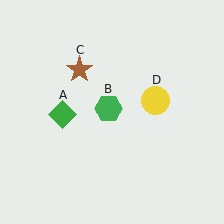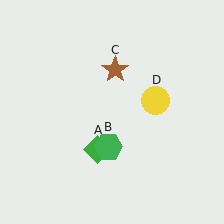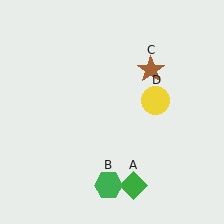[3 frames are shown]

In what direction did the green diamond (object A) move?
The green diamond (object A) moved down and to the right.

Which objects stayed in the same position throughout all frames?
Yellow circle (object D) remained stationary.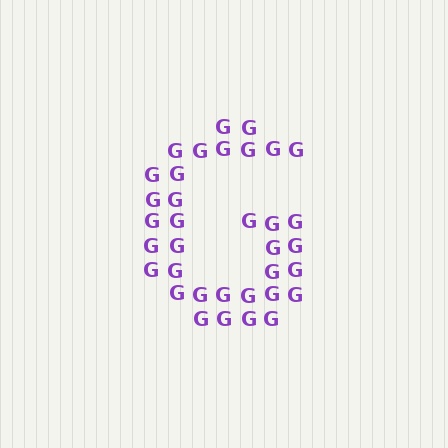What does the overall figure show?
The overall figure shows the letter G.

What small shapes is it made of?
It is made of small letter G's.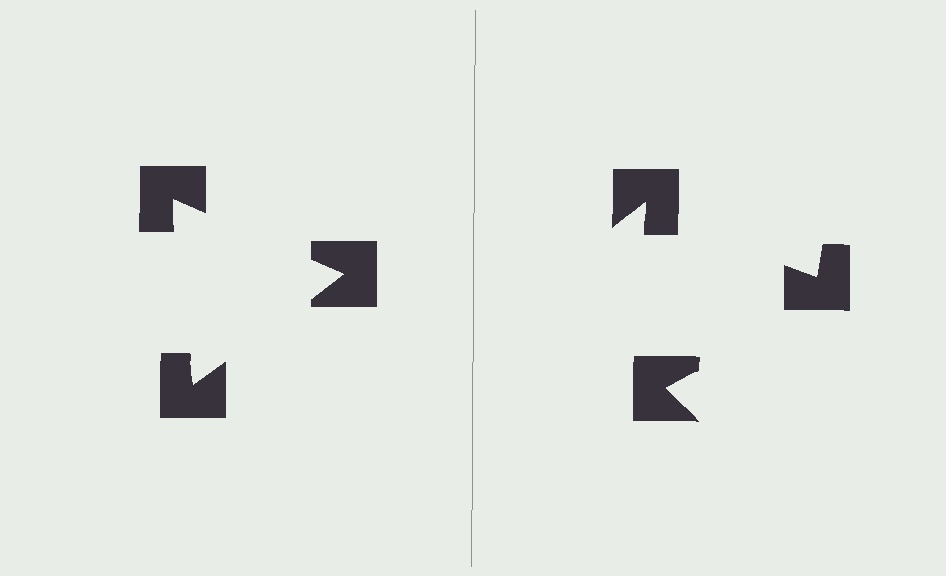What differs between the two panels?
The notched squares are positioned identically on both sides; only the wedge orientations differ. On the left they align to a triangle; on the right they are misaligned.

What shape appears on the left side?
An illusory triangle.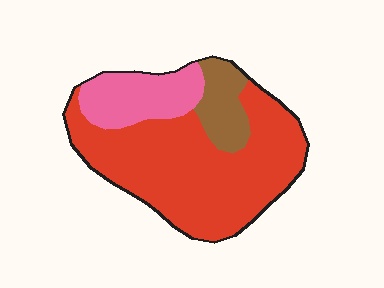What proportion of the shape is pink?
Pink covers about 20% of the shape.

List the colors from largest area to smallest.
From largest to smallest: red, pink, brown.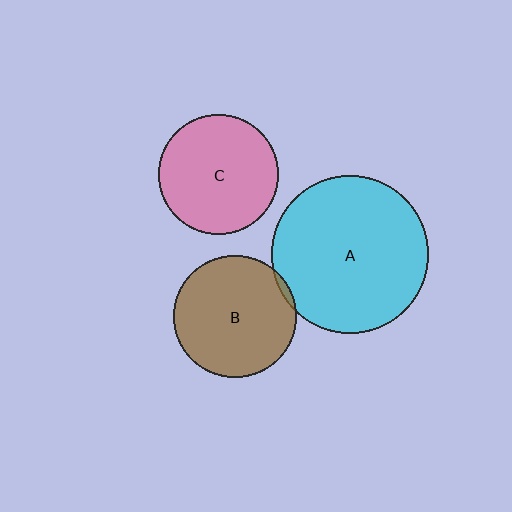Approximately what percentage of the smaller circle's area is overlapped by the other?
Approximately 5%.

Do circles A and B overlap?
Yes.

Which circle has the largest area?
Circle A (cyan).